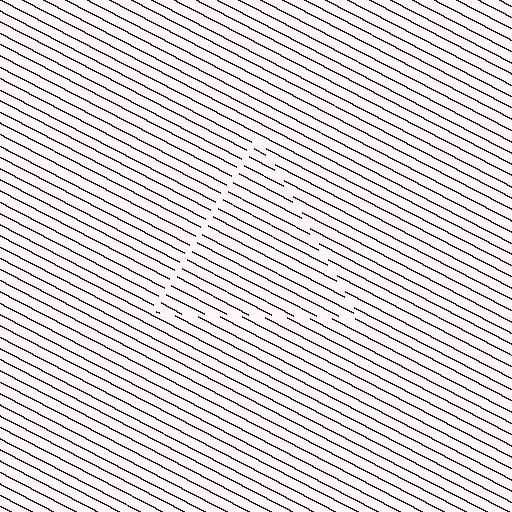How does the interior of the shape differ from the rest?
The interior of the shape contains the same grating, shifted by half a period — the contour is defined by the phase discontinuity where line-ends from the inner and outer gratings abut.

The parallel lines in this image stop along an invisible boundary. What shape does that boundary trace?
An illusory triangle. The interior of the shape contains the same grating, shifted by half a period — the contour is defined by the phase discontinuity where line-ends from the inner and outer gratings abut.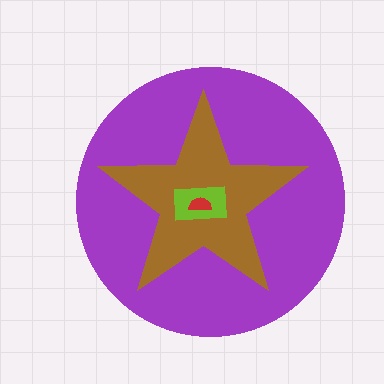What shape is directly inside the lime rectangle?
The red semicircle.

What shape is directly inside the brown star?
The lime rectangle.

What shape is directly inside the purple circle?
The brown star.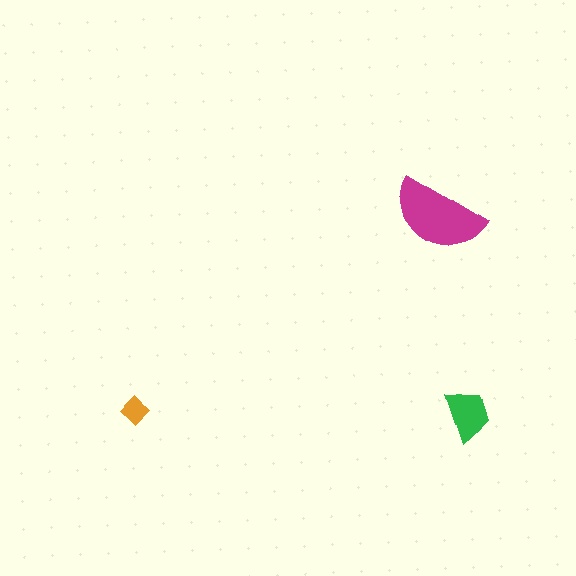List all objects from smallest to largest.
The orange diamond, the green trapezoid, the magenta semicircle.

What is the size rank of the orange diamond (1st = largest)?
3rd.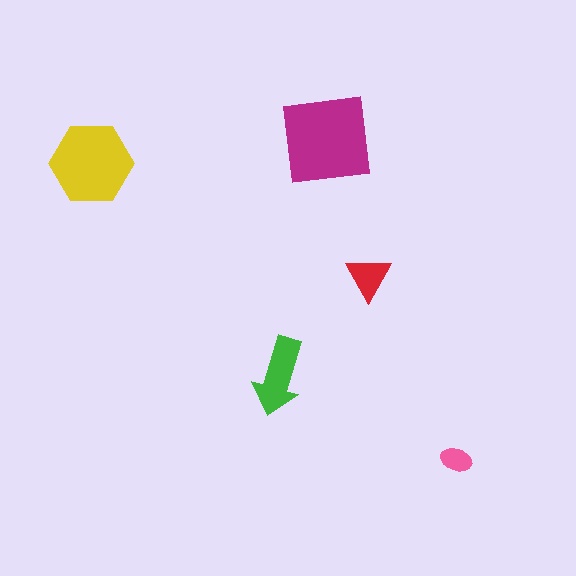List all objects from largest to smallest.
The magenta square, the yellow hexagon, the green arrow, the red triangle, the pink ellipse.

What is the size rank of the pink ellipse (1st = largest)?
5th.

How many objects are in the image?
There are 5 objects in the image.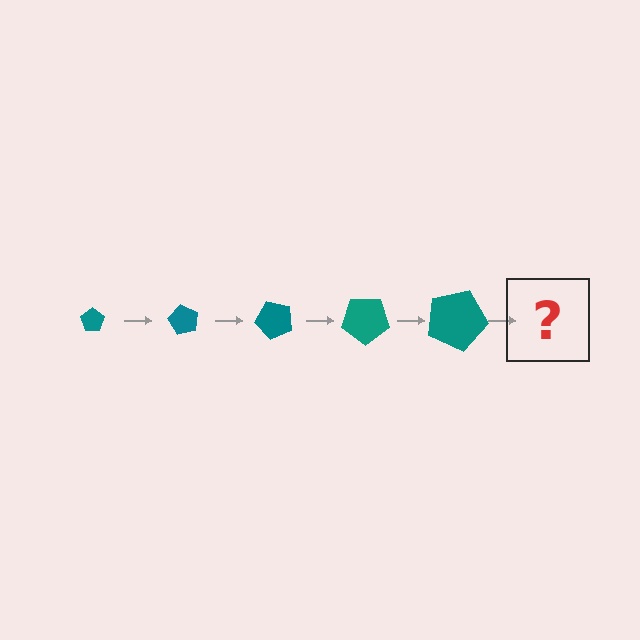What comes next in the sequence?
The next element should be a pentagon, larger than the previous one and rotated 300 degrees from the start.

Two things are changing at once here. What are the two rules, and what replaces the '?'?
The two rules are that the pentagon grows larger each step and it rotates 60 degrees each step. The '?' should be a pentagon, larger than the previous one and rotated 300 degrees from the start.